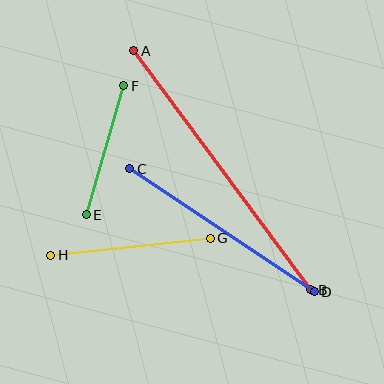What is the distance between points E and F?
The distance is approximately 134 pixels.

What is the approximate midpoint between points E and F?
The midpoint is at approximately (105, 150) pixels.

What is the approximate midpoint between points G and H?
The midpoint is at approximately (131, 247) pixels.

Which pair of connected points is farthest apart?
Points A and B are farthest apart.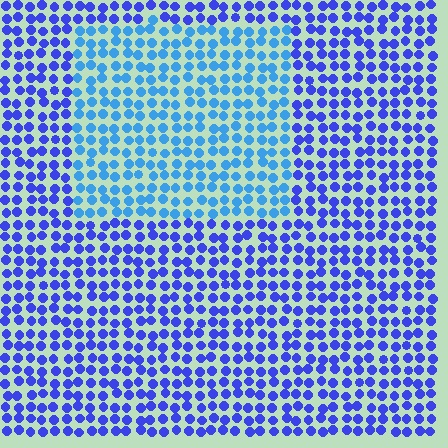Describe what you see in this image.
The image is filled with small blue elements in a uniform arrangement. A rectangle-shaped region is visible where the elements are tinted to a slightly different hue, forming a subtle color boundary.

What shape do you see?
I see a rectangle.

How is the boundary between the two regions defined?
The boundary is defined purely by a slight shift in hue (about 32 degrees). Spacing, size, and orientation are identical on both sides.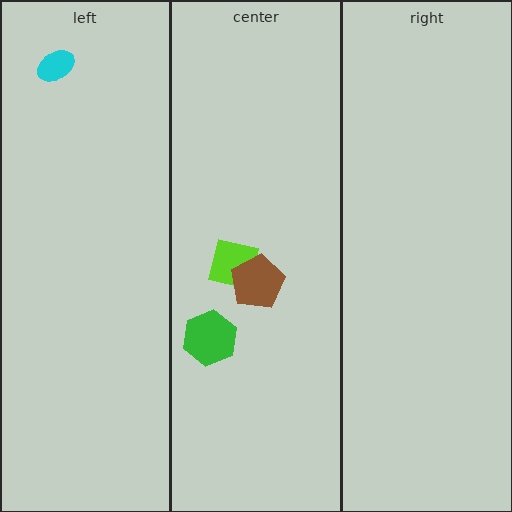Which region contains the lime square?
The center region.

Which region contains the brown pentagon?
The center region.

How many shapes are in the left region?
1.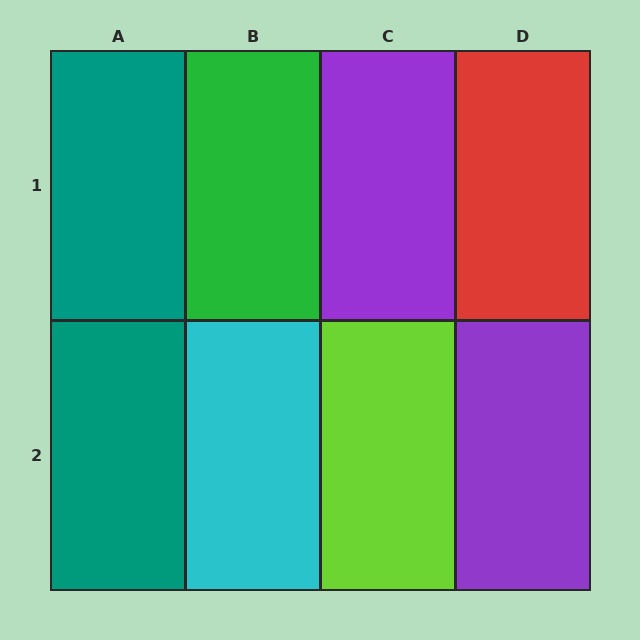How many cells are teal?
2 cells are teal.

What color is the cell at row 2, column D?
Purple.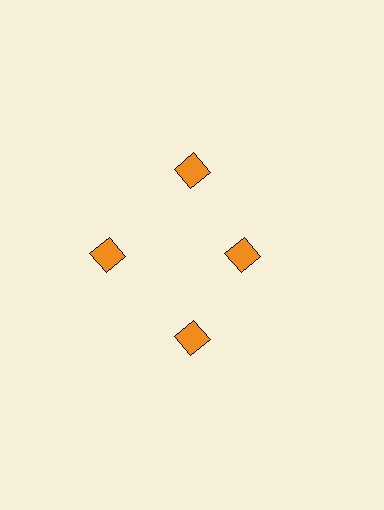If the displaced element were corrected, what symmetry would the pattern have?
It would have 4-fold rotational symmetry — the pattern would map onto itself every 90 degrees.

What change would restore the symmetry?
The symmetry would be restored by moving it outward, back onto the ring so that all 4 squares sit at equal angles and equal distance from the center.